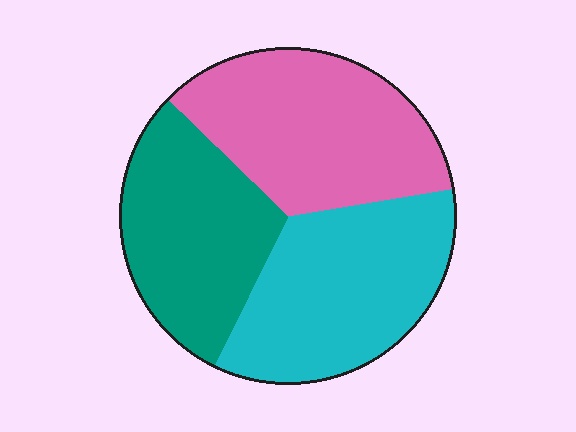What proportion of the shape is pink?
Pink takes up about one third (1/3) of the shape.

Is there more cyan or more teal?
Cyan.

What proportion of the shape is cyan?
Cyan takes up between a quarter and a half of the shape.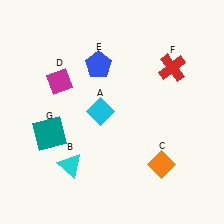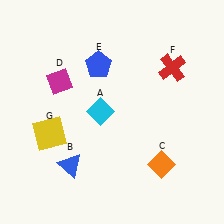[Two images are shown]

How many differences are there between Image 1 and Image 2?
There are 2 differences between the two images.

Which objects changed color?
B changed from cyan to blue. G changed from teal to yellow.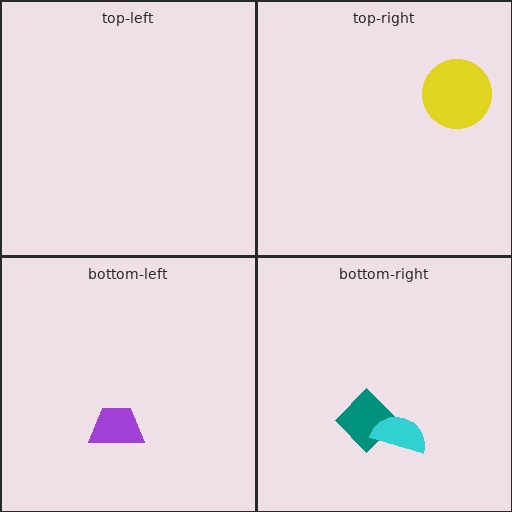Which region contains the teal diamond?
The bottom-right region.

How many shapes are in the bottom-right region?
2.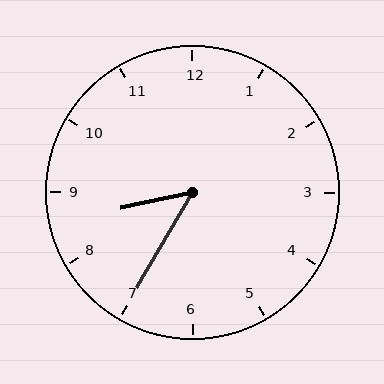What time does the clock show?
8:35.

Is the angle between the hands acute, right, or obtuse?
It is acute.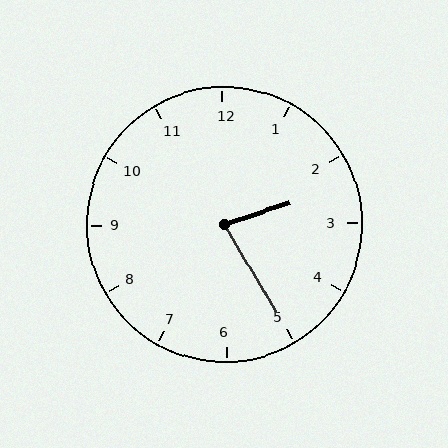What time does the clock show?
2:25.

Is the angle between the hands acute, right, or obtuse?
It is acute.